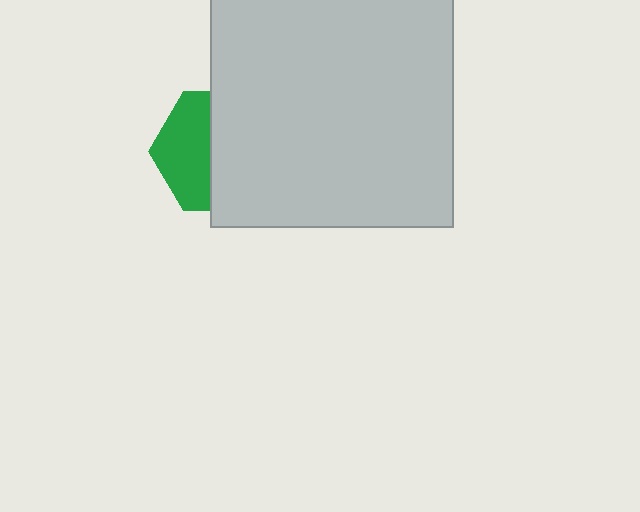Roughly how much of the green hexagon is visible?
A small part of it is visible (roughly 42%).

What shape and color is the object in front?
The object in front is a light gray square.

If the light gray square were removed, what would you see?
You would see the complete green hexagon.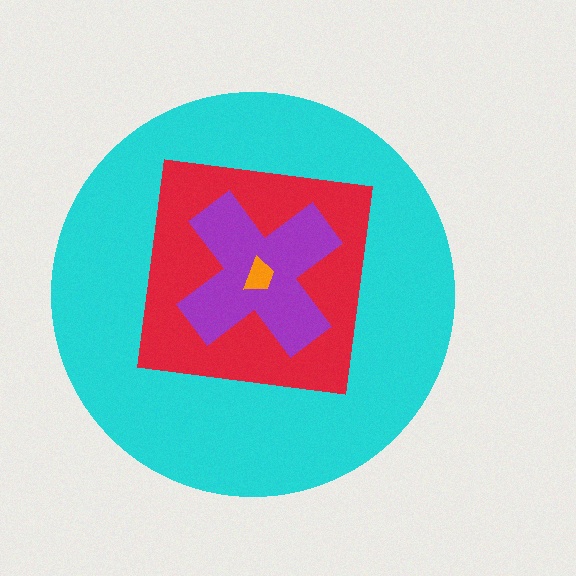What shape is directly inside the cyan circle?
The red square.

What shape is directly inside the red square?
The purple cross.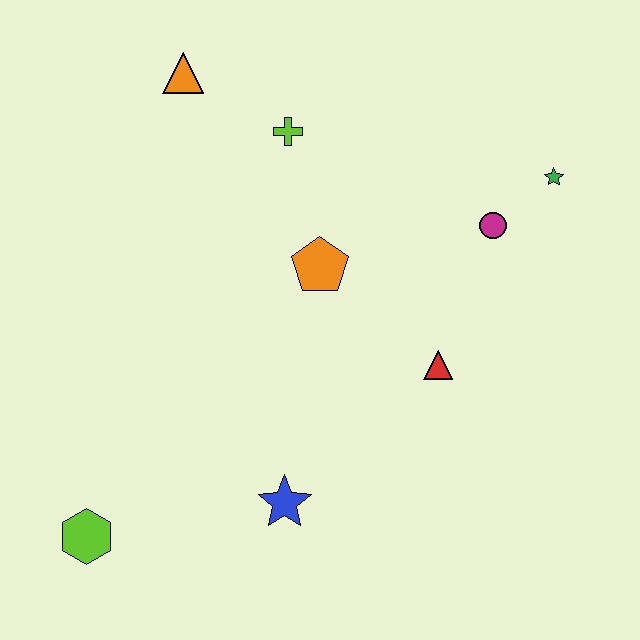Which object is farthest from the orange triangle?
The lime hexagon is farthest from the orange triangle.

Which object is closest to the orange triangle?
The lime cross is closest to the orange triangle.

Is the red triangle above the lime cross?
No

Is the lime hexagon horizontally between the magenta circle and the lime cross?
No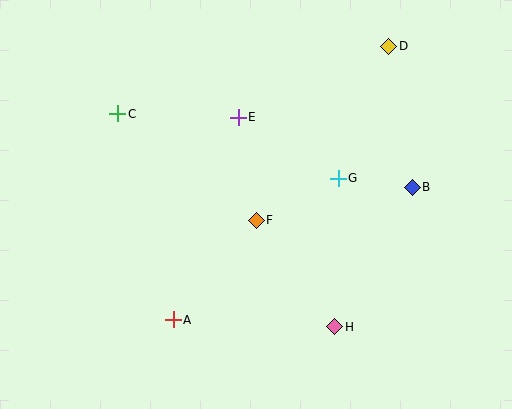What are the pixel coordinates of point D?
Point D is at (389, 46).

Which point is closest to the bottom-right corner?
Point H is closest to the bottom-right corner.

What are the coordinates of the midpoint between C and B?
The midpoint between C and B is at (265, 150).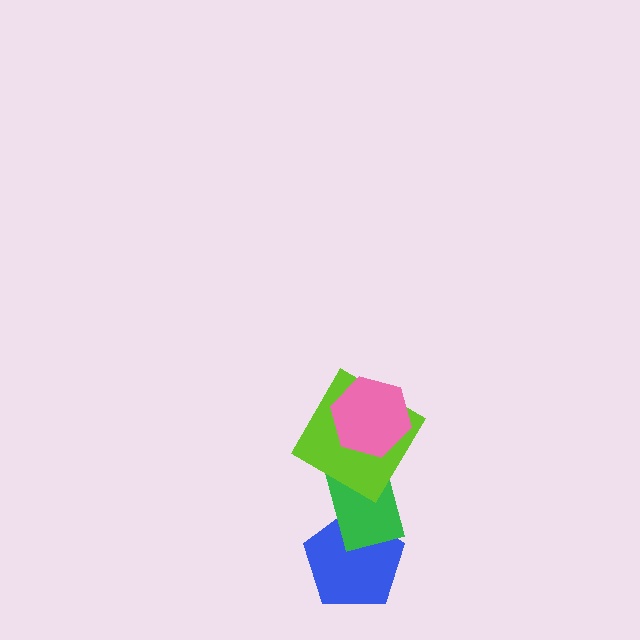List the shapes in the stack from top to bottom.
From top to bottom: the pink hexagon, the lime diamond, the green rectangle, the blue pentagon.